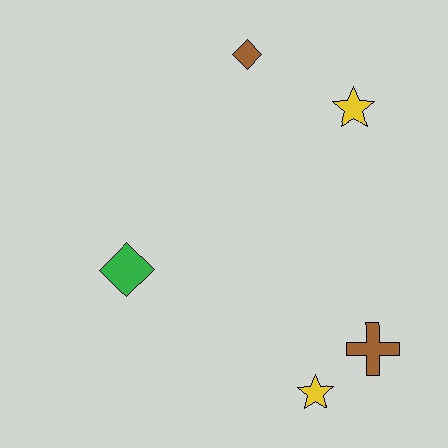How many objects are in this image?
There are 5 objects.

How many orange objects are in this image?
There are no orange objects.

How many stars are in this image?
There are 2 stars.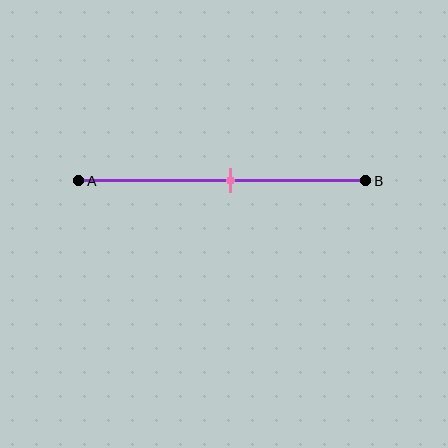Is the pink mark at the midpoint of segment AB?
No, the mark is at about 55% from A, not at the 50% midpoint.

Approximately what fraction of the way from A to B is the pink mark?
The pink mark is approximately 55% of the way from A to B.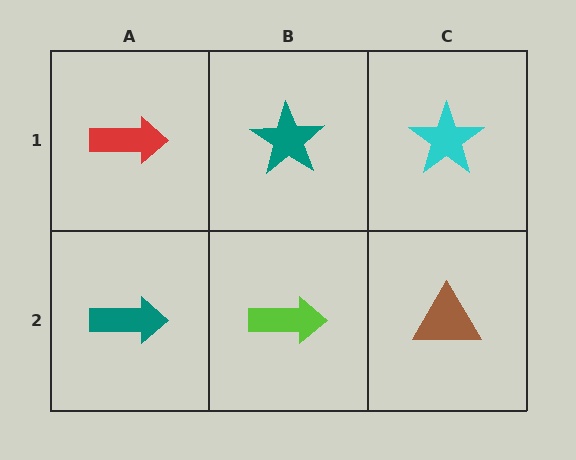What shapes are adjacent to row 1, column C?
A brown triangle (row 2, column C), a teal star (row 1, column B).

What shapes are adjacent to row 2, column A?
A red arrow (row 1, column A), a lime arrow (row 2, column B).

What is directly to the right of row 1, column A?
A teal star.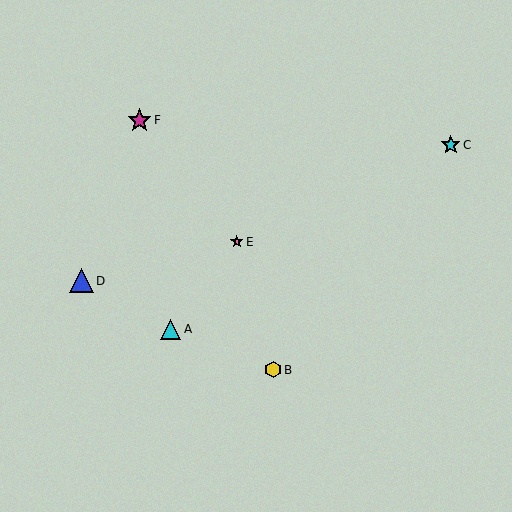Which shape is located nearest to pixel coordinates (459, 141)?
The cyan star (labeled C) at (451, 145) is nearest to that location.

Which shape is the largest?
The blue triangle (labeled D) is the largest.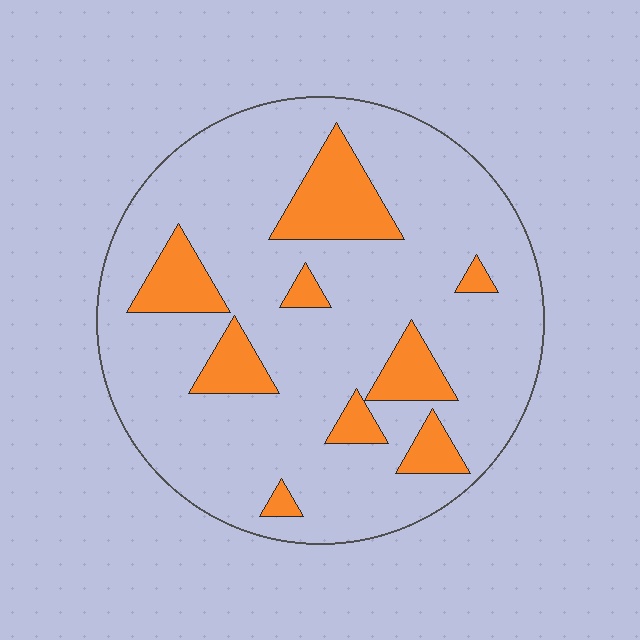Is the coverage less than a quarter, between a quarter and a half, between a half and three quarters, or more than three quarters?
Less than a quarter.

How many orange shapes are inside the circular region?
9.